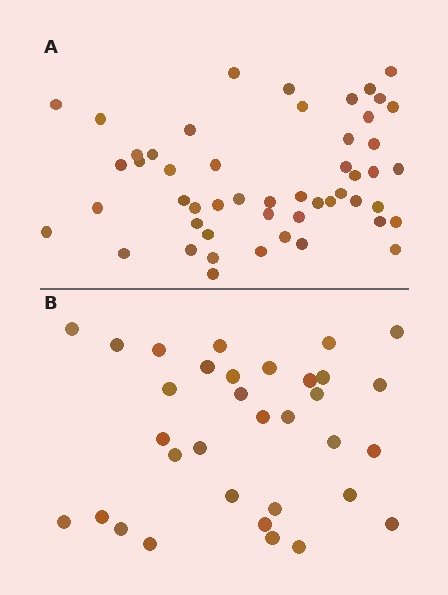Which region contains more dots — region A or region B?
Region A (the top region) has more dots.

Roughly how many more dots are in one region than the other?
Region A has approximately 20 more dots than region B.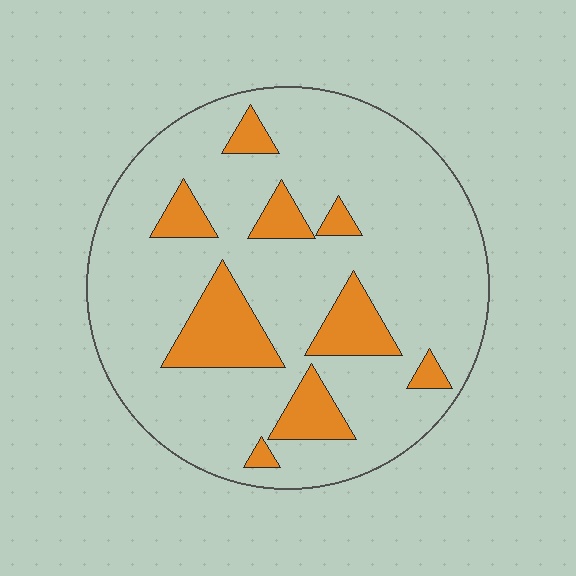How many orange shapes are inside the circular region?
9.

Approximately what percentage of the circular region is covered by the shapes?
Approximately 20%.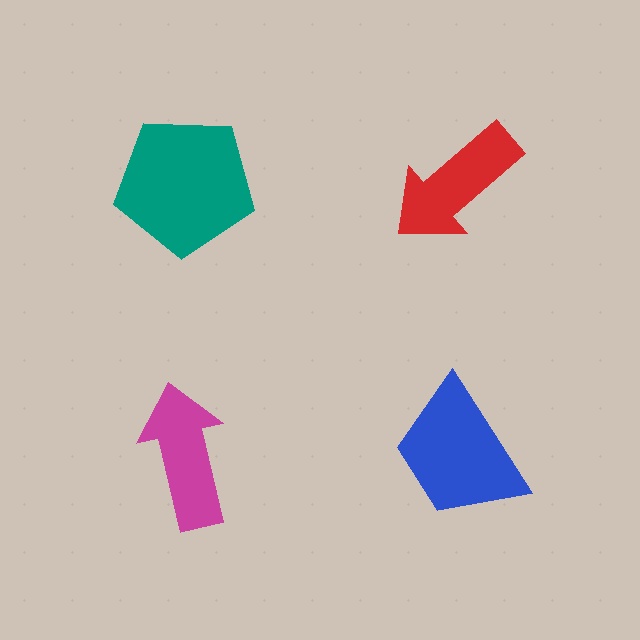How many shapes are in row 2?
2 shapes.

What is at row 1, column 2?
A red arrow.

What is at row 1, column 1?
A teal pentagon.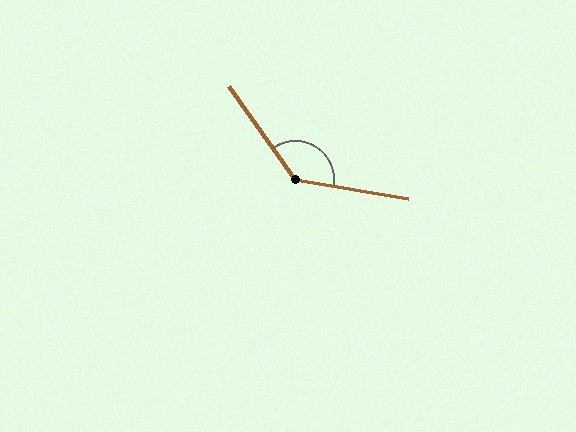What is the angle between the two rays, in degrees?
Approximately 135 degrees.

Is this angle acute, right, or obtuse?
It is obtuse.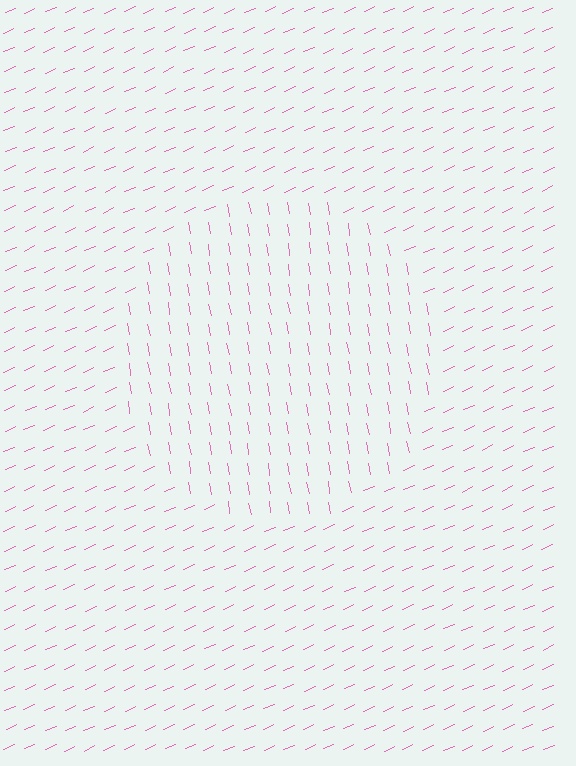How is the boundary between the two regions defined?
The boundary is defined purely by a change in line orientation (approximately 76 degrees difference). All lines are the same color and thickness.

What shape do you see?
I see a circle.